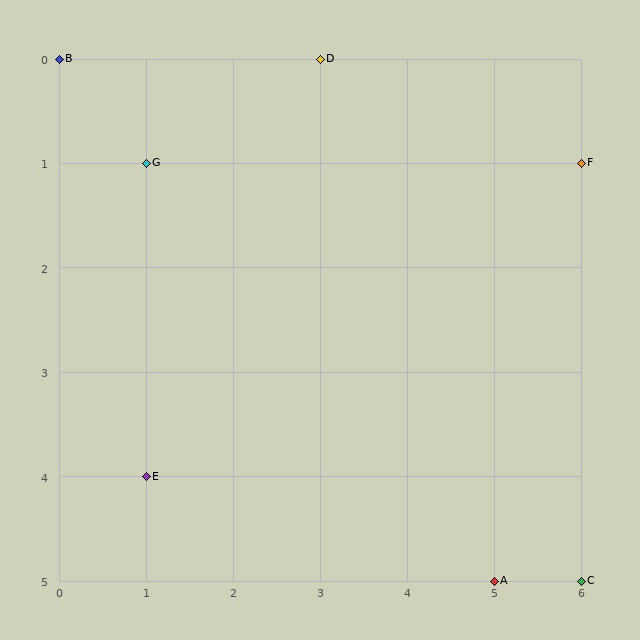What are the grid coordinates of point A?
Point A is at grid coordinates (5, 5).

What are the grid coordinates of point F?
Point F is at grid coordinates (6, 1).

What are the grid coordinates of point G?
Point G is at grid coordinates (1, 1).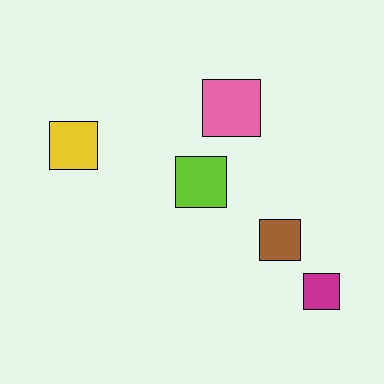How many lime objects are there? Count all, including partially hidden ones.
There is 1 lime object.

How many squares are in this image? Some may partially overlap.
There are 5 squares.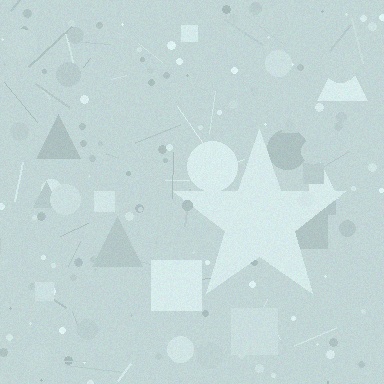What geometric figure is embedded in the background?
A star is embedded in the background.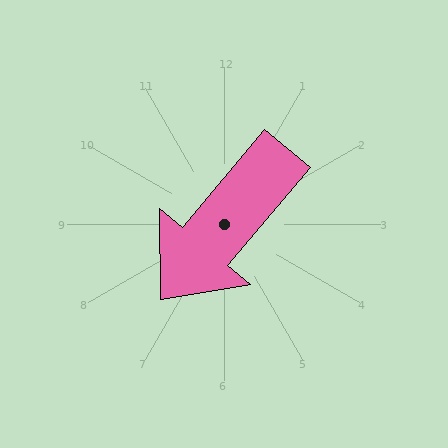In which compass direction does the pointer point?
Southwest.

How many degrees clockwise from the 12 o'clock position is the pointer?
Approximately 220 degrees.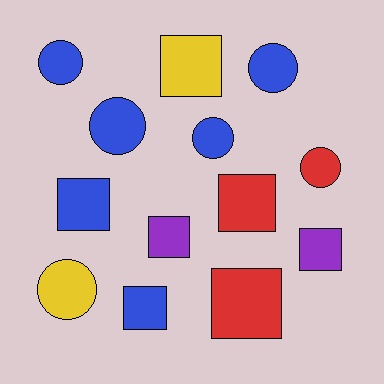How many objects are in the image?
There are 13 objects.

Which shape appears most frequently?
Square, with 7 objects.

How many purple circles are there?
There are no purple circles.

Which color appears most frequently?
Blue, with 6 objects.